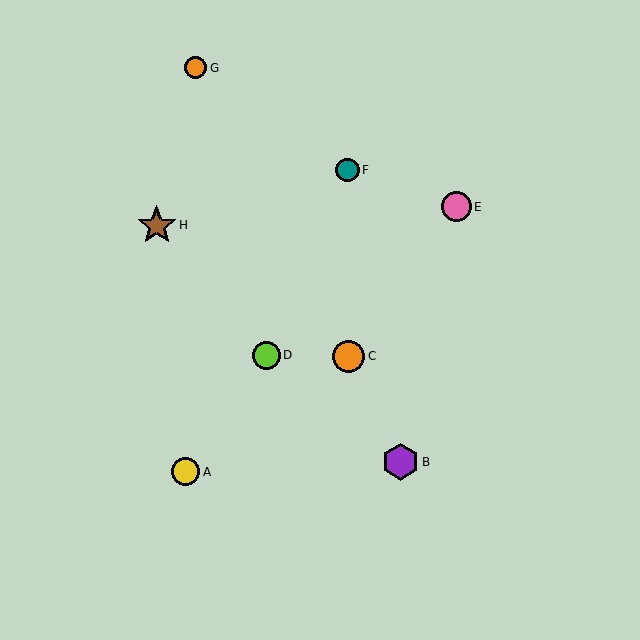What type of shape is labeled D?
Shape D is a lime circle.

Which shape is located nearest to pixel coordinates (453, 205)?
The pink circle (labeled E) at (456, 207) is nearest to that location.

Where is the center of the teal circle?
The center of the teal circle is at (348, 170).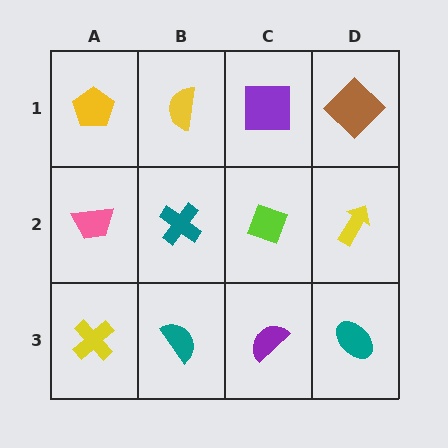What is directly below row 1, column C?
A lime diamond.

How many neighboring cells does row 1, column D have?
2.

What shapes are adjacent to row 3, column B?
A teal cross (row 2, column B), a yellow cross (row 3, column A), a purple semicircle (row 3, column C).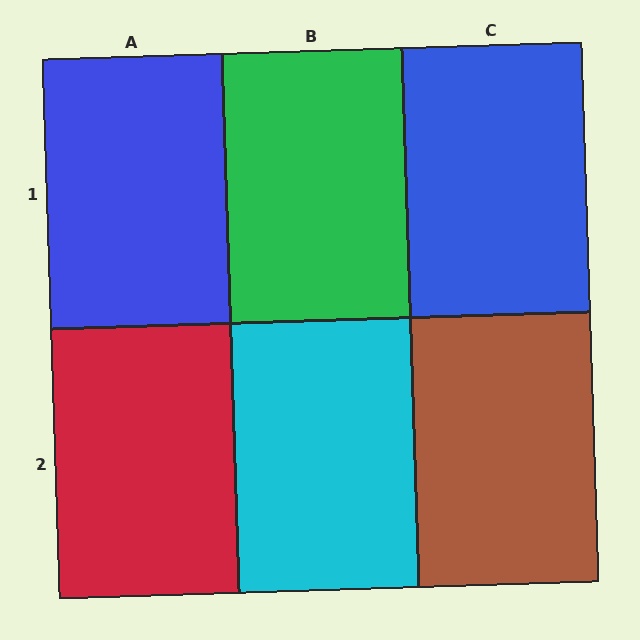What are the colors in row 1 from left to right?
Blue, green, blue.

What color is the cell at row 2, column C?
Brown.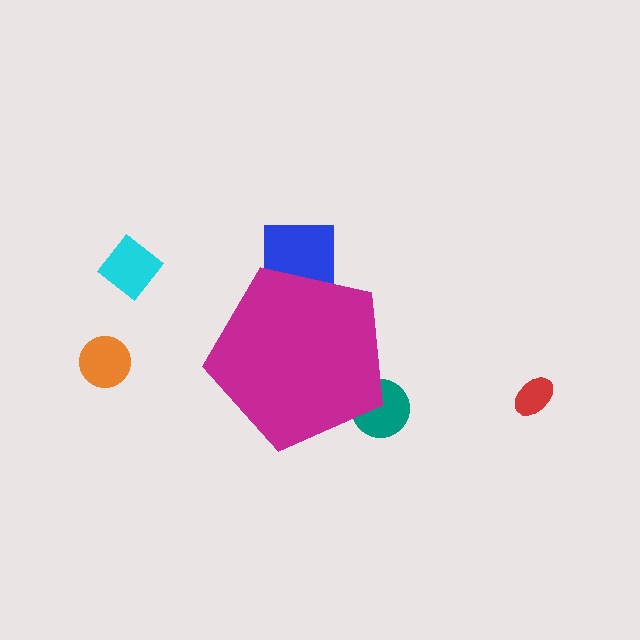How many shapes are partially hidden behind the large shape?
2 shapes are partially hidden.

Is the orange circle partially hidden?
No, the orange circle is fully visible.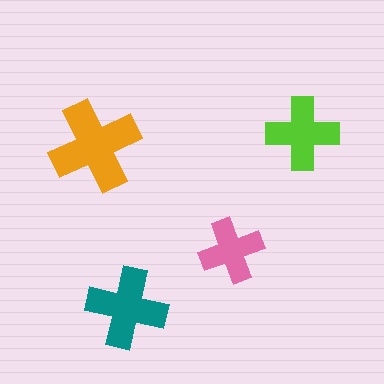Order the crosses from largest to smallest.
the orange one, the teal one, the lime one, the pink one.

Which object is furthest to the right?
The lime cross is rightmost.